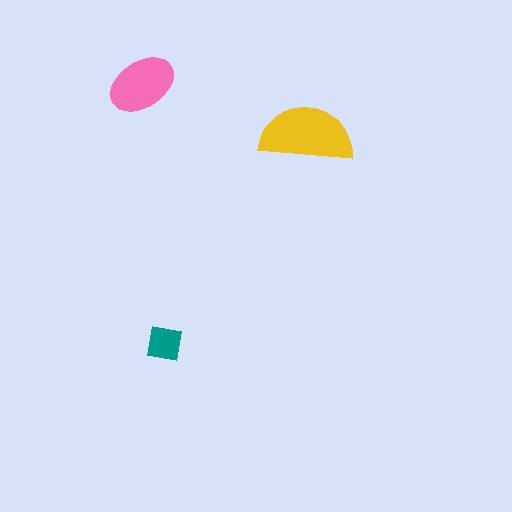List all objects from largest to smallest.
The yellow semicircle, the pink ellipse, the teal square.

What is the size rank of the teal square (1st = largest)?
3rd.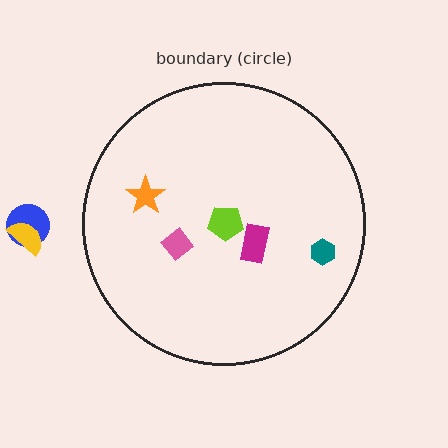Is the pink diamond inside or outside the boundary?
Inside.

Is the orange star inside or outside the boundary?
Inside.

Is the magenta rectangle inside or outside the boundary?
Inside.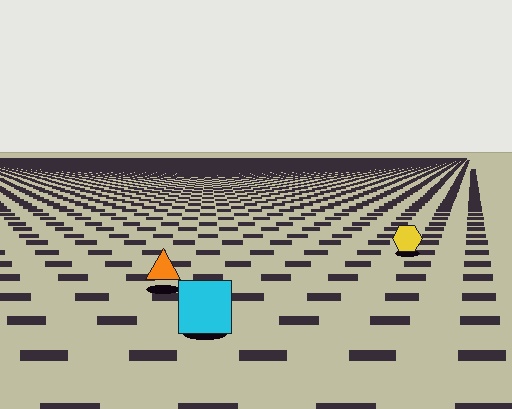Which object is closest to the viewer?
The cyan square is closest. The texture marks near it are larger and more spread out.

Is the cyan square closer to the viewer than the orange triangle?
Yes. The cyan square is closer — you can tell from the texture gradient: the ground texture is coarser near it.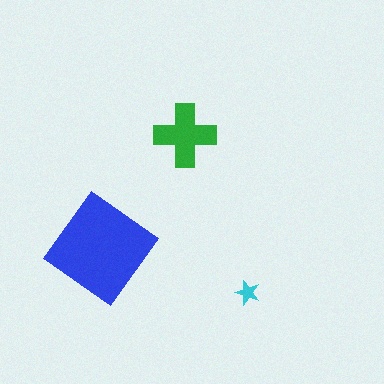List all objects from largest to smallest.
The blue diamond, the green cross, the cyan star.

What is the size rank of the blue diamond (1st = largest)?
1st.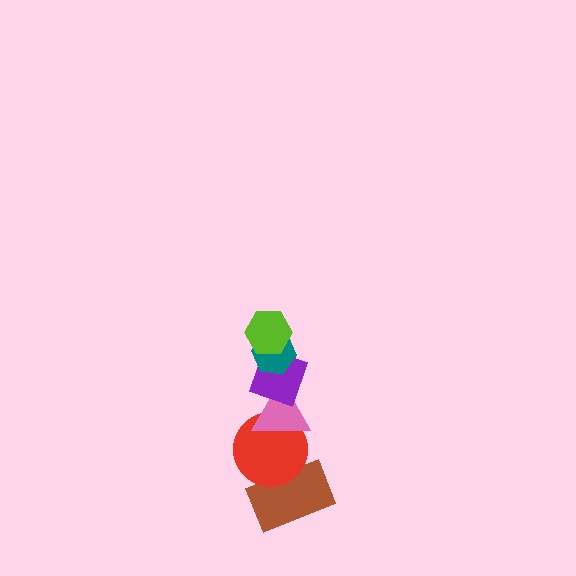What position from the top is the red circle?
The red circle is 5th from the top.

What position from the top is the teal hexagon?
The teal hexagon is 2nd from the top.